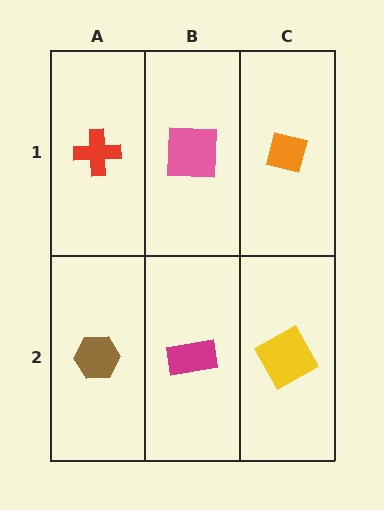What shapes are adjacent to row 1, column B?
A magenta rectangle (row 2, column B), a red cross (row 1, column A), an orange square (row 1, column C).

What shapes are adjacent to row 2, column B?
A pink square (row 1, column B), a brown hexagon (row 2, column A), a yellow square (row 2, column C).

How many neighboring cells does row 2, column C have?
2.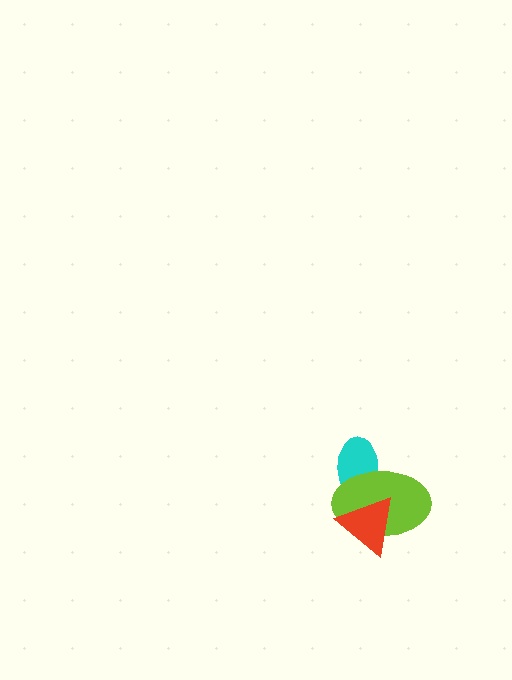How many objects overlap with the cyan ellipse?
2 objects overlap with the cyan ellipse.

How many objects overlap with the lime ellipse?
2 objects overlap with the lime ellipse.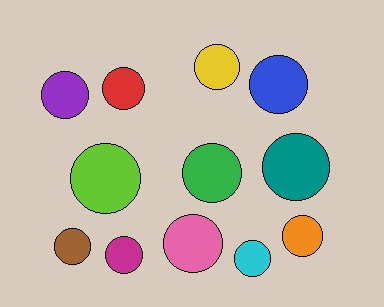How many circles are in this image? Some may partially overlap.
There are 12 circles.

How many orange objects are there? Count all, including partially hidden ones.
There is 1 orange object.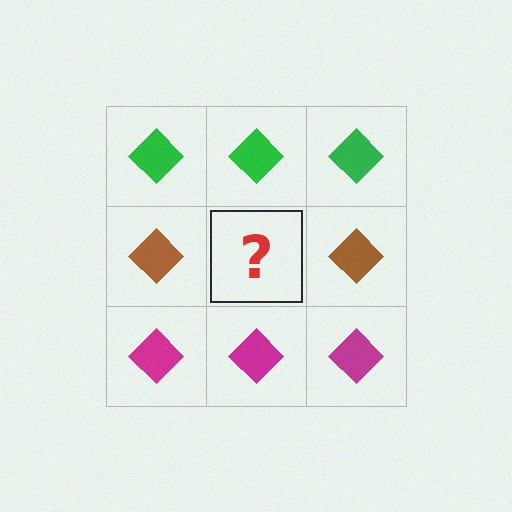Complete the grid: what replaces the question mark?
The question mark should be replaced with a brown diamond.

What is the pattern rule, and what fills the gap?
The rule is that each row has a consistent color. The gap should be filled with a brown diamond.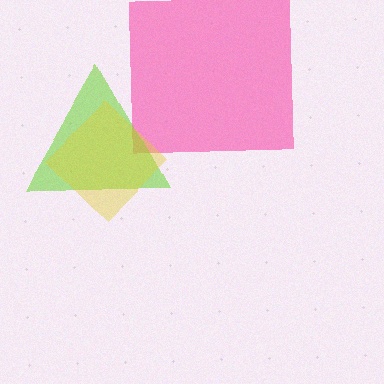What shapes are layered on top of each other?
The layered shapes are: a pink square, a lime triangle, a yellow diamond.